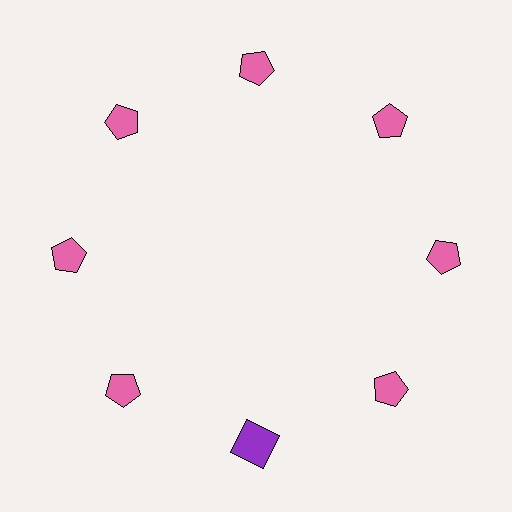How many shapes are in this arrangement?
There are 8 shapes arranged in a ring pattern.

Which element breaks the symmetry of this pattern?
The purple square at roughly the 6 o'clock position breaks the symmetry. All other shapes are pink pentagons.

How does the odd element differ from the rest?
It differs in both color (purple instead of pink) and shape (square instead of pentagon).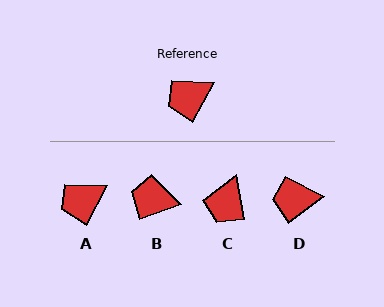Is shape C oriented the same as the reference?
No, it is off by about 39 degrees.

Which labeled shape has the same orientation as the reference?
A.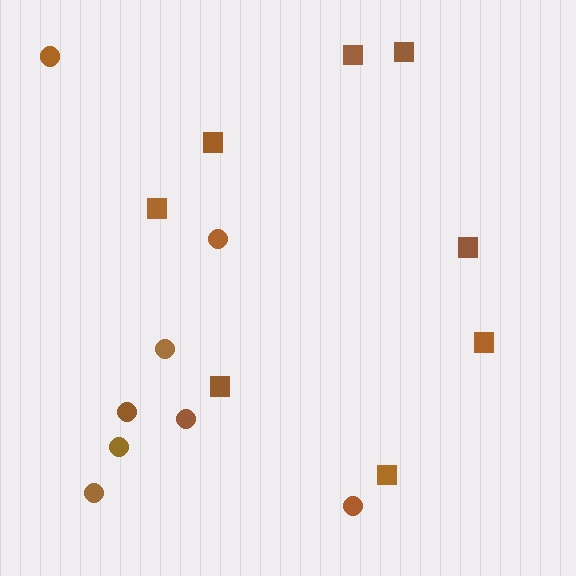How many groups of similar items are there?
There are 2 groups: one group of squares (8) and one group of circles (8).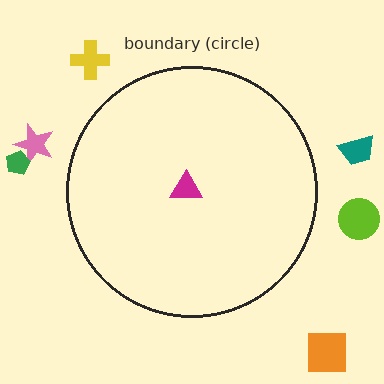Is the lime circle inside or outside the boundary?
Outside.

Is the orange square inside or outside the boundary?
Outside.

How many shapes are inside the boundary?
1 inside, 6 outside.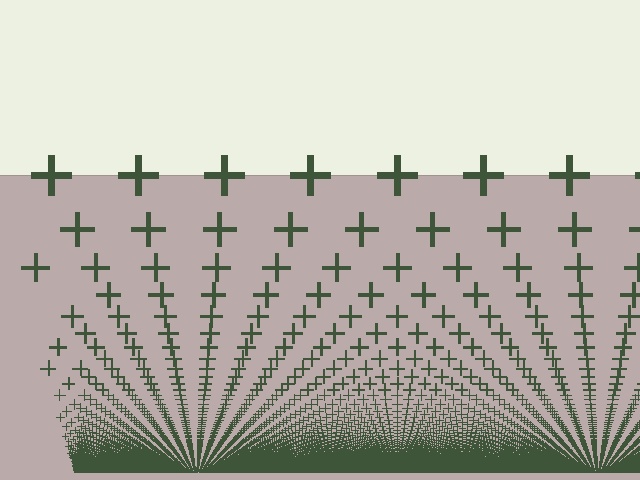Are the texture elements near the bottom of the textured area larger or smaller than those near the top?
Smaller. The gradient is inverted — elements near the bottom are smaller and denser.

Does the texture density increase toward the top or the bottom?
Density increases toward the bottom.